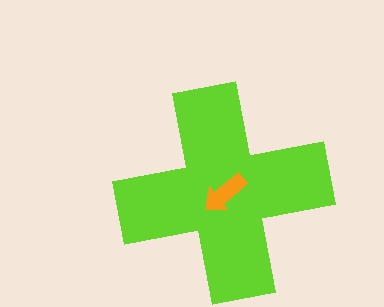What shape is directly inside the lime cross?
The orange arrow.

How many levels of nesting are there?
2.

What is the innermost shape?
The orange arrow.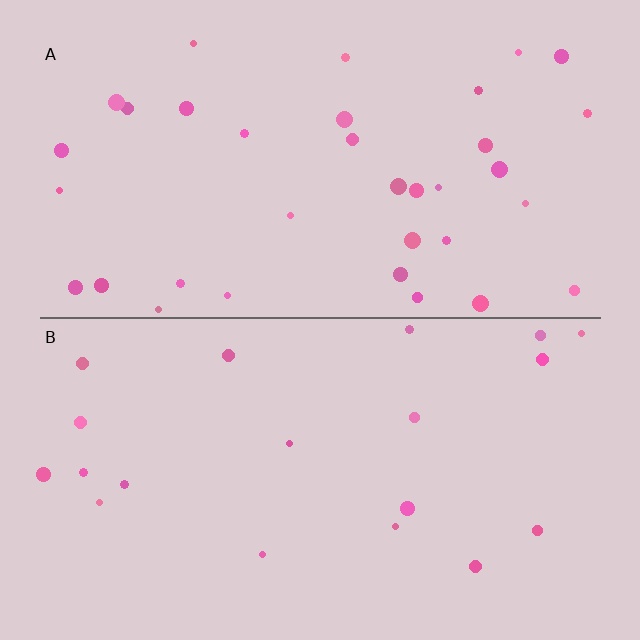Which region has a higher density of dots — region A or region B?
A (the top).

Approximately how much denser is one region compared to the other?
Approximately 1.8× — region A over region B.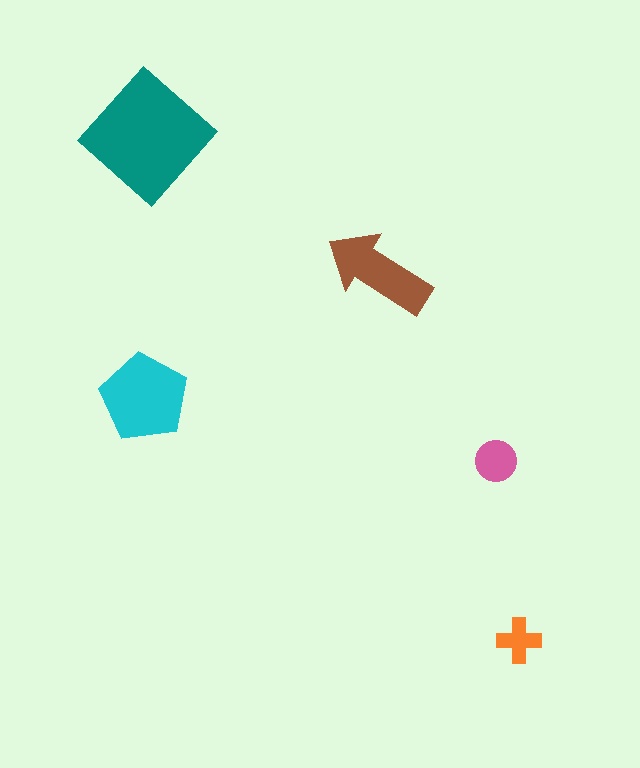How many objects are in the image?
There are 5 objects in the image.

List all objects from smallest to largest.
The orange cross, the pink circle, the brown arrow, the cyan pentagon, the teal diamond.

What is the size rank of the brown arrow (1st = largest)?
3rd.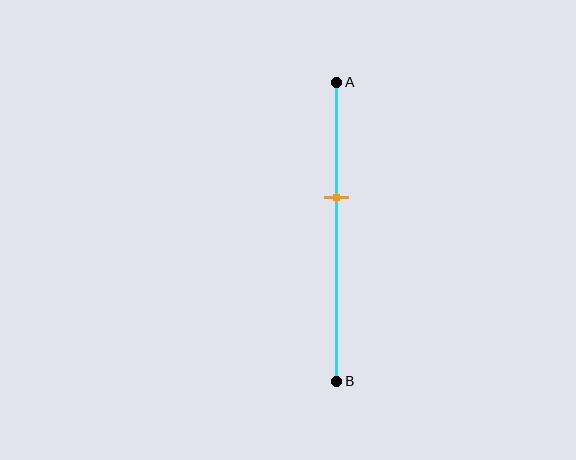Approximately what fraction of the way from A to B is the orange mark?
The orange mark is approximately 40% of the way from A to B.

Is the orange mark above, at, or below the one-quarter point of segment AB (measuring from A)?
The orange mark is below the one-quarter point of segment AB.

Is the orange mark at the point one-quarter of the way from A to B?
No, the mark is at about 40% from A, not at the 25% one-quarter point.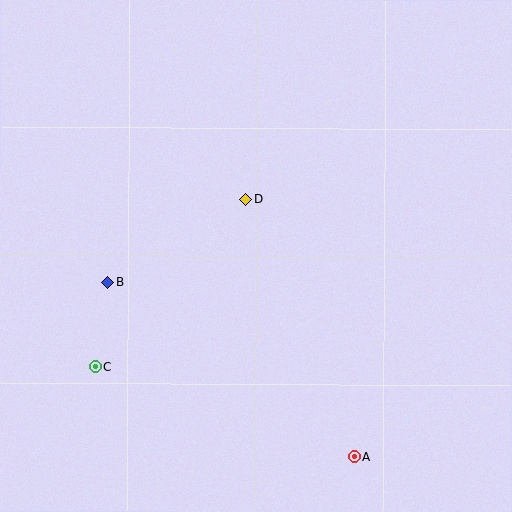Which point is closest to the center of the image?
Point D at (246, 199) is closest to the center.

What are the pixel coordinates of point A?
Point A is at (354, 456).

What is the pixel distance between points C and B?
The distance between C and B is 85 pixels.